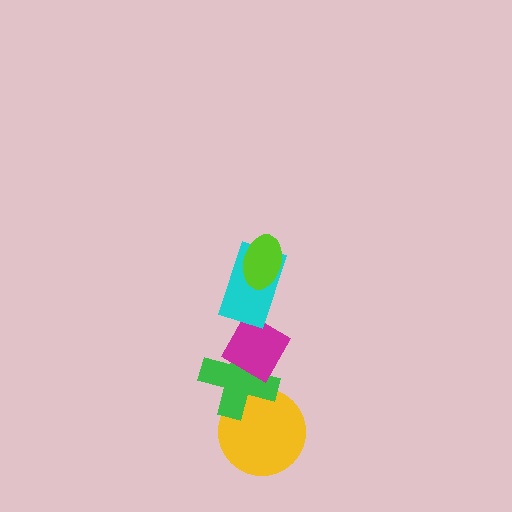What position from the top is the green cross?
The green cross is 4th from the top.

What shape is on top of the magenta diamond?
The cyan rectangle is on top of the magenta diamond.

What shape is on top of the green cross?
The magenta diamond is on top of the green cross.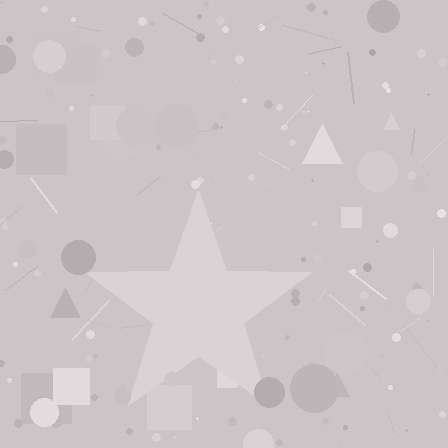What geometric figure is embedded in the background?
A star is embedded in the background.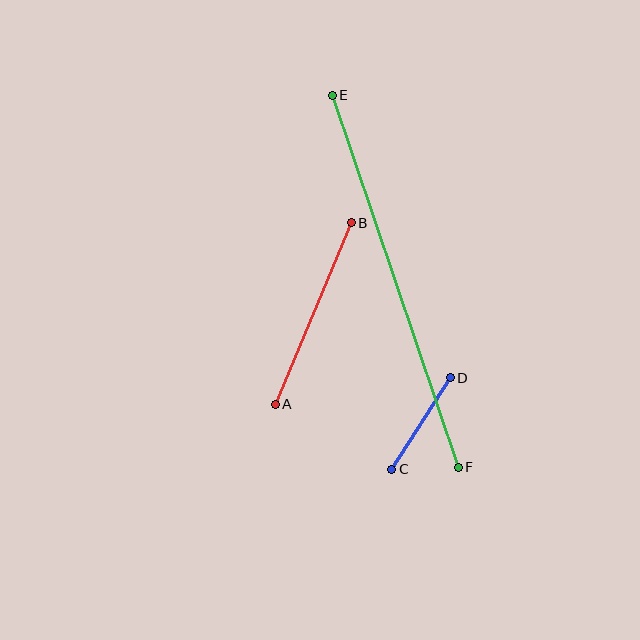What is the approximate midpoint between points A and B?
The midpoint is at approximately (313, 313) pixels.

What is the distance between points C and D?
The distance is approximately 109 pixels.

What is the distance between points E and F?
The distance is approximately 393 pixels.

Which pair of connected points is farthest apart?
Points E and F are farthest apart.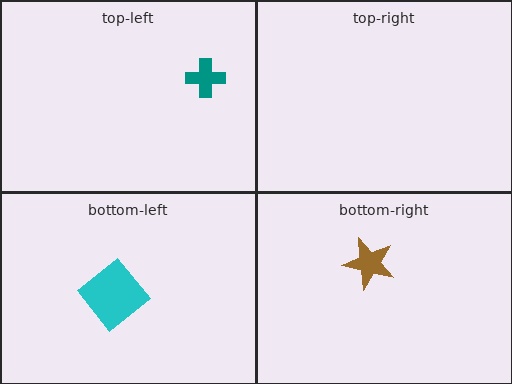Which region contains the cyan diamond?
The bottom-left region.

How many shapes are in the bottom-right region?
1.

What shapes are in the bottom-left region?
The cyan diamond.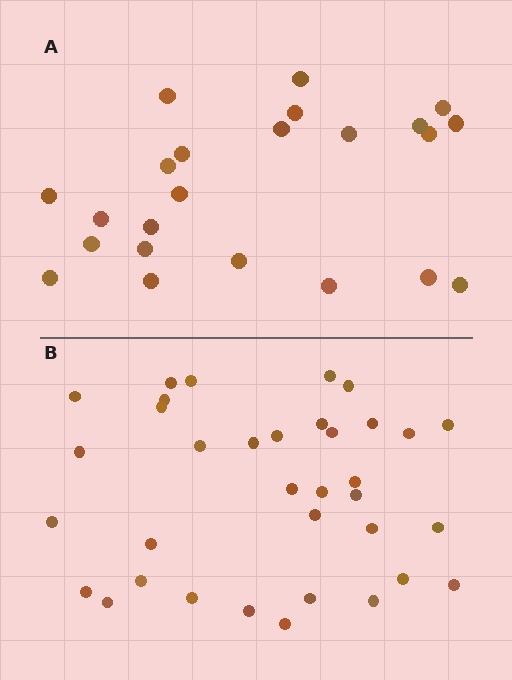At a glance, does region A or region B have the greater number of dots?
Region B (the bottom region) has more dots.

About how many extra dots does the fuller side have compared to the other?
Region B has roughly 12 or so more dots than region A.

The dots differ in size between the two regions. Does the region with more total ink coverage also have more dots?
No. Region A has more total ink coverage because its dots are larger, but region B actually contains more individual dots. Total area can be misleading — the number of items is what matters here.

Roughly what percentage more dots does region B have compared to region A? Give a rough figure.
About 50% more.